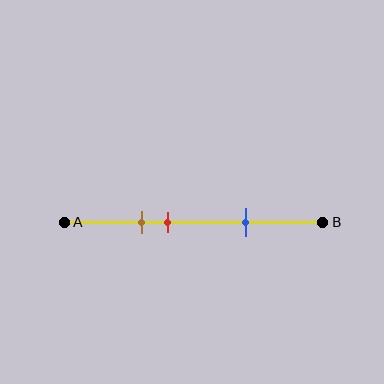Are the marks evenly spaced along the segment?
No, the marks are not evenly spaced.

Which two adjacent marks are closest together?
The brown and red marks are the closest adjacent pair.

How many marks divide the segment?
There are 3 marks dividing the segment.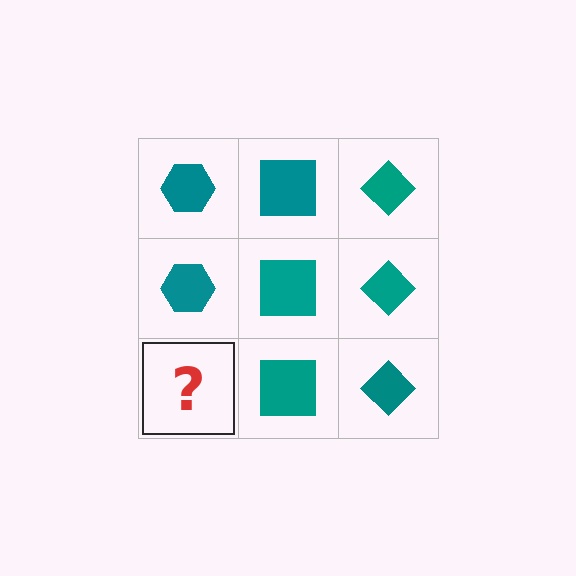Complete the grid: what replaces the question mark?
The question mark should be replaced with a teal hexagon.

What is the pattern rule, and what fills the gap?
The rule is that each column has a consistent shape. The gap should be filled with a teal hexagon.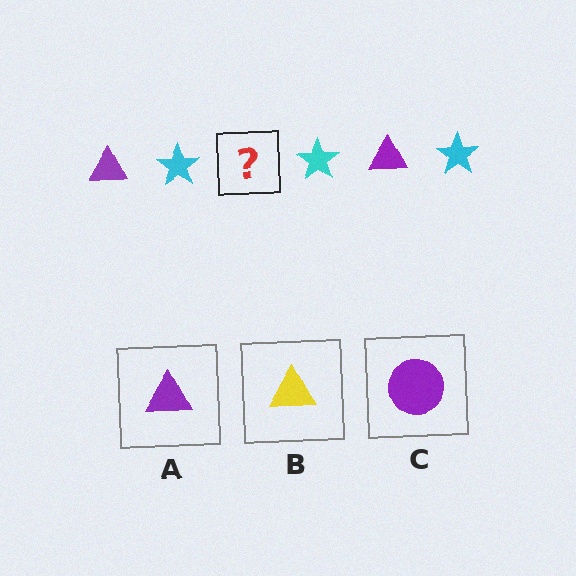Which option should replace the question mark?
Option A.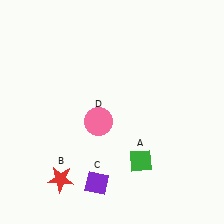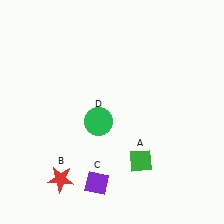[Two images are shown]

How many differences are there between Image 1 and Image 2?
There is 1 difference between the two images.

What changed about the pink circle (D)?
In Image 1, D is pink. In Image 2, it changed to green.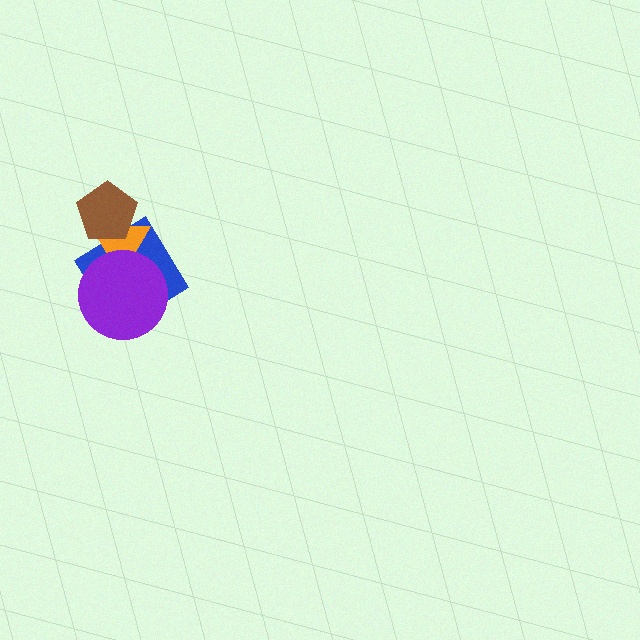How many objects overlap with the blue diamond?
2 objects overlap with the blue diamond.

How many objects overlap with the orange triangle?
3 objects overlap with the orange triangle.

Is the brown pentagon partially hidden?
No, no other shape covers it.